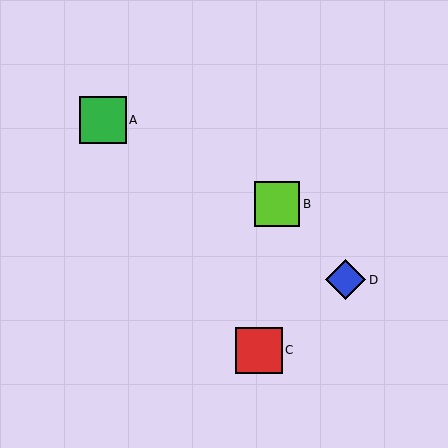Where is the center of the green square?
The center of the green square is at (103, 120).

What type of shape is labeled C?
Shape C is a red square.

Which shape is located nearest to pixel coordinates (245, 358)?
The red square (labeled C) at (259, 350) is nearest to that location.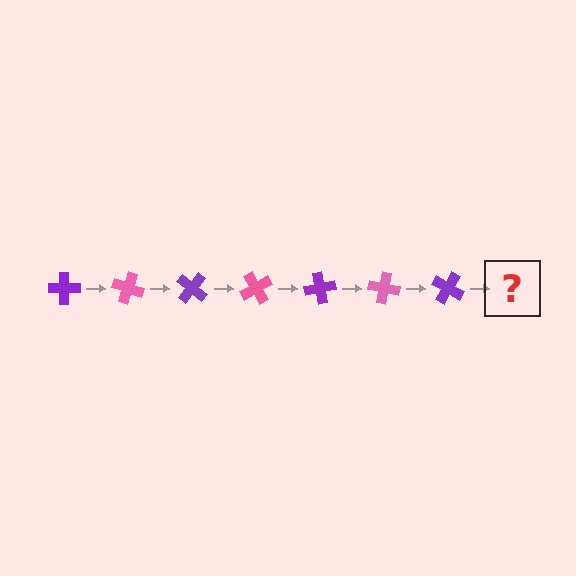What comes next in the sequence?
The next element should be a pink cross, rotated 140 degrees from the start.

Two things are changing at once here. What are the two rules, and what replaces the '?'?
The two rules are that it rotates 20 degrees each step and the color cycles through purple and pink. The '?' should be a pink cross, rotated 140 degrees from the start.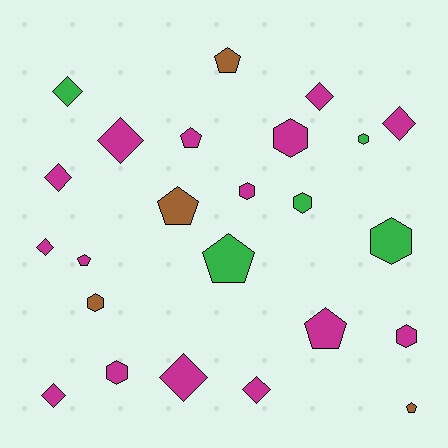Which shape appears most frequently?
Diamond, with 9 objects.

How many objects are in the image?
There are 24 objects.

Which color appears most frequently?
Magenta, with 15 objects.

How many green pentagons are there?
There is 1 green pentagon.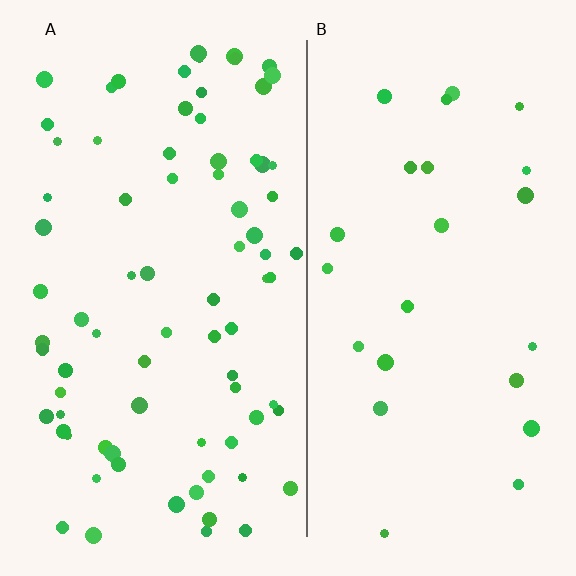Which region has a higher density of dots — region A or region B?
A (the left).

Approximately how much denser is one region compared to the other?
Approximately 3.3× — region A over region B.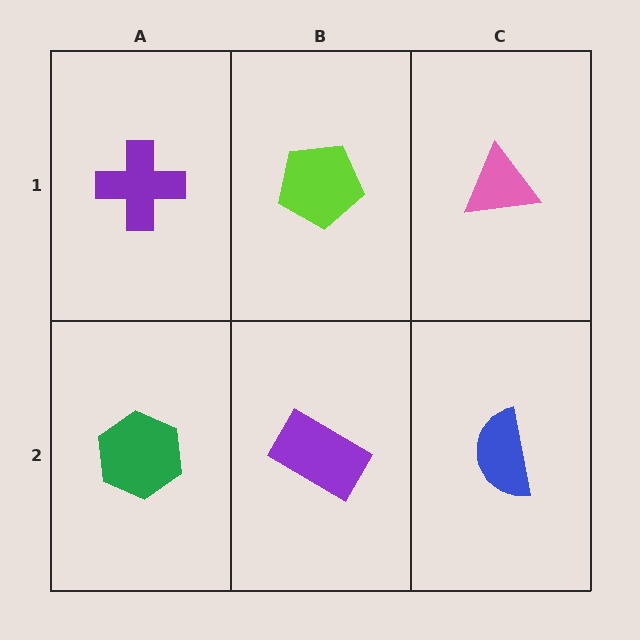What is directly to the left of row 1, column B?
A purple cross.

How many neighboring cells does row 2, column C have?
2.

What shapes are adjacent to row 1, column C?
A blue semicircle (row 2, column C), a lime pentagon (row 1, column B).